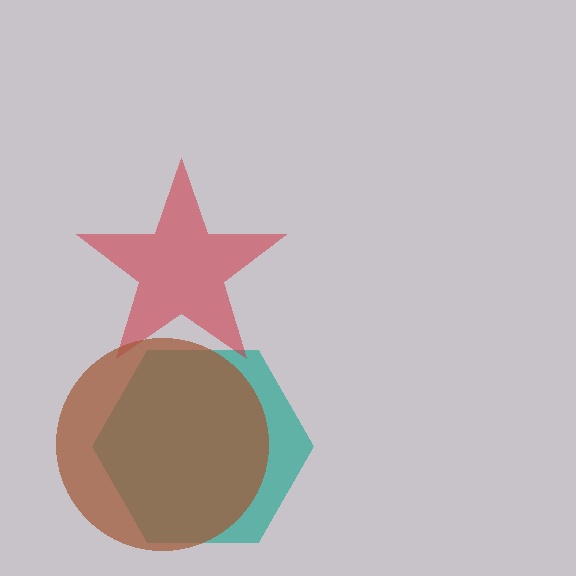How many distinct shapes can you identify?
There are 3 distinct shapes: a teal hexagon, a red star, a brown circle.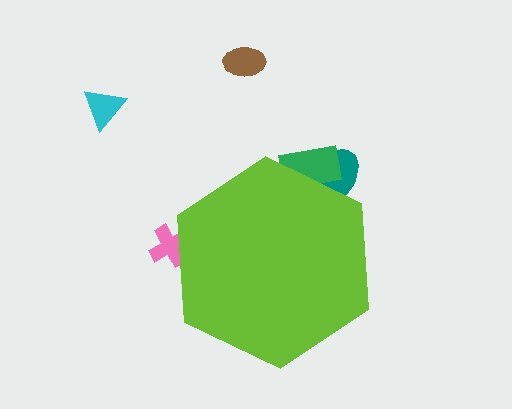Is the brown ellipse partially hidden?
No, the brown ellipse is fully visible.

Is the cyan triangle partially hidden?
No, the cyan triangle is fully visible.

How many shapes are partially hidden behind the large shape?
3 shapes are partially hidden.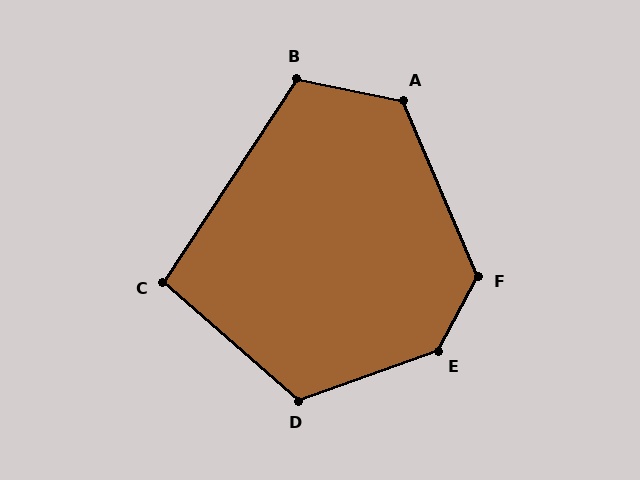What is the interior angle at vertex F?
Approximately 129 degrees (obtuse).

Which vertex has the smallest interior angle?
C, at approximately 98 degrees.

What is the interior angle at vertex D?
Approximately 119 degrees (obtuse).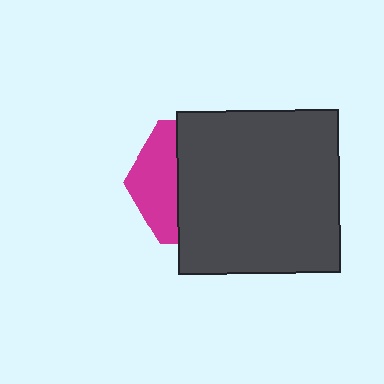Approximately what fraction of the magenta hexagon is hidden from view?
Roughly 66% of the magenta hexagon is hidden behind the dark gray square.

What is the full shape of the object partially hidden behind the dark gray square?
The partially hidden object is a magenta hexagon.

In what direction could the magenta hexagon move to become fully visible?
The magenta hexagon could move left. That would shift it out from behind the dark gray square entirely.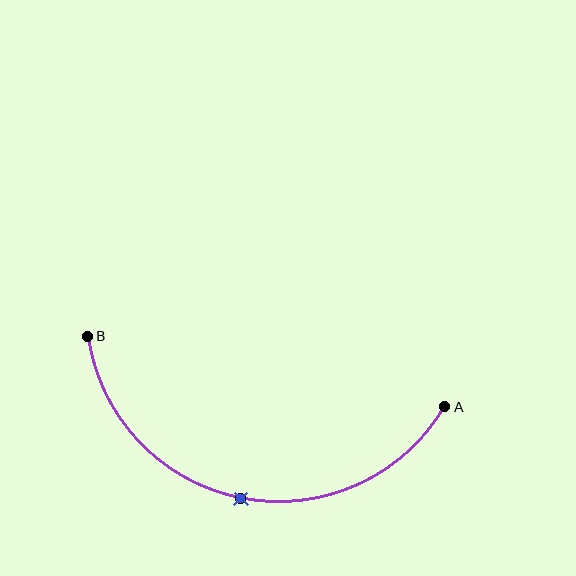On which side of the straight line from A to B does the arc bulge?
The arc bulges below the straight line connecting A and B.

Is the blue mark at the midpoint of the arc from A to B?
Yes. The blue mark lies on the arc at equal arc-length from both A and B — it is the arc midpoint.